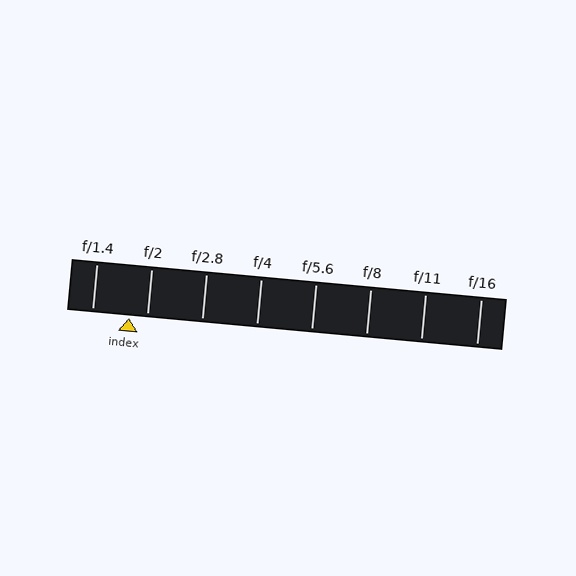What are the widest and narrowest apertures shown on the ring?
The widest aperture shown is f/1.4 and the narrowest is f/16.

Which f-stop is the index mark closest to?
The index mark is closest to f/2.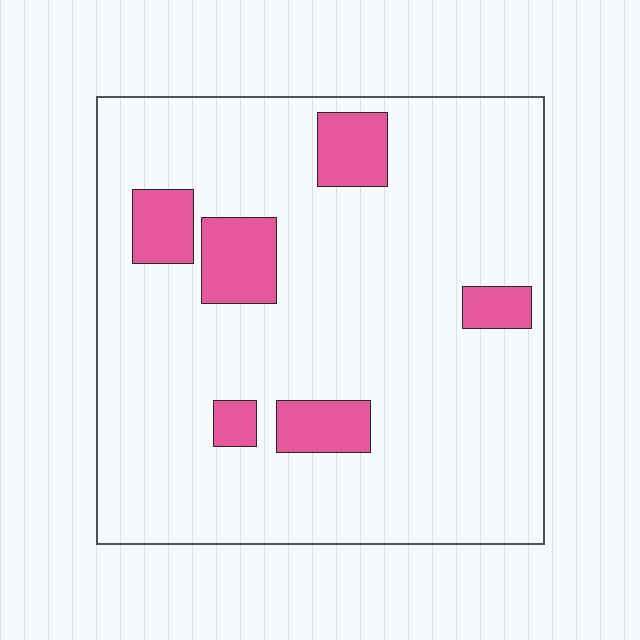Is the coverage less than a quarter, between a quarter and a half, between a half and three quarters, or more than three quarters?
Less than a quarter.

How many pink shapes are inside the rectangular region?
6.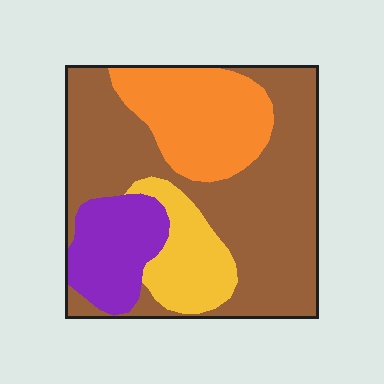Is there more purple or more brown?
Brown.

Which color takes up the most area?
Brown, at roughly 50%.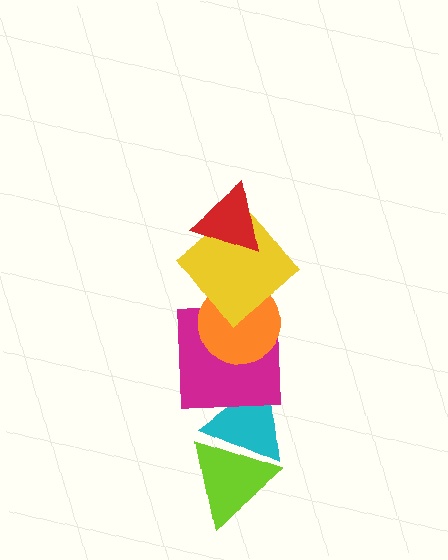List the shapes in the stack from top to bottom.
From top to bottom: the red triangle, the yellow diamond, the orange circle, the magenta square, the cyan triangle, the lime triangle.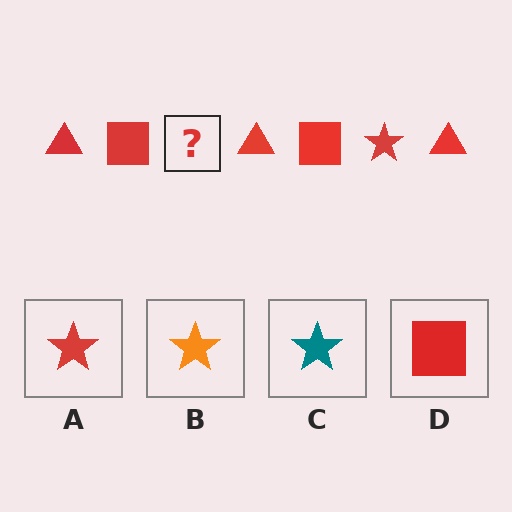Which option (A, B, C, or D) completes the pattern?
A.